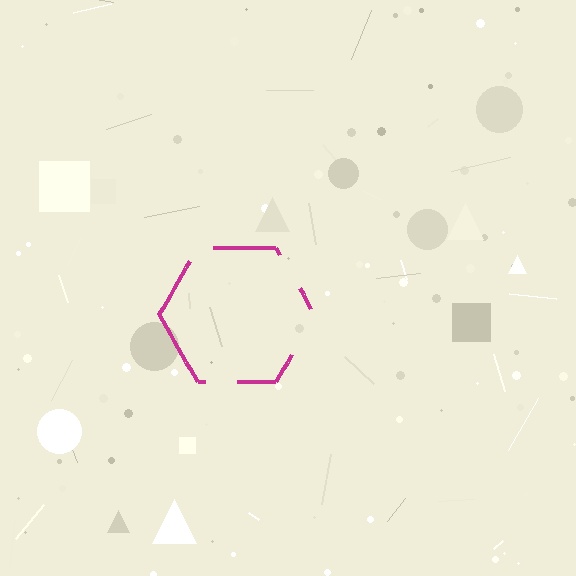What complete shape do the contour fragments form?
The contour fragments form a hexagon.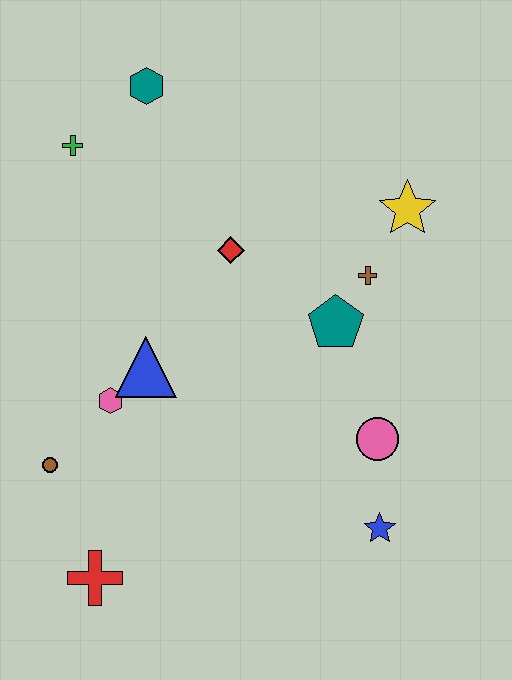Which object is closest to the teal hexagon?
The green cross is closest to the teal hexagon.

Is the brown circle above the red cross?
Yes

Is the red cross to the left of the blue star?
Yes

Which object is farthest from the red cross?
The teal hexagon is farthest from the red cross.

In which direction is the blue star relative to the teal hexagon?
The blue star is below the teal hexagon.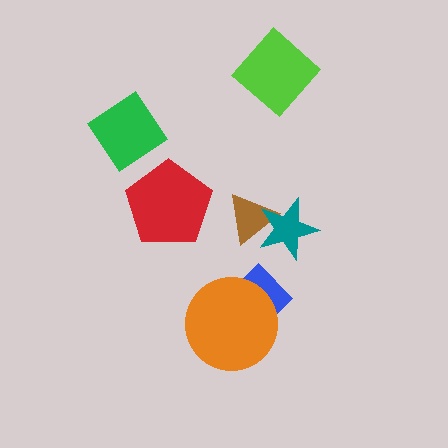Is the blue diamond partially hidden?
Yes, it is partially covered by another shape.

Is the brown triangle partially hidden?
Yes, it is partially covered by another shape.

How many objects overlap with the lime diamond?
0 objects overlap with the lime diamond.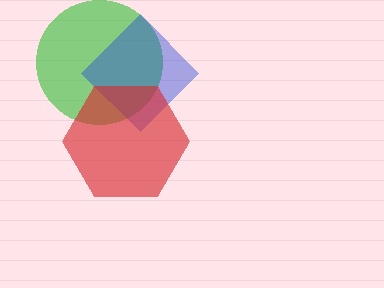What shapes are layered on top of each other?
The layered shapes are: a green circle, a blue diamond, a red hexagon.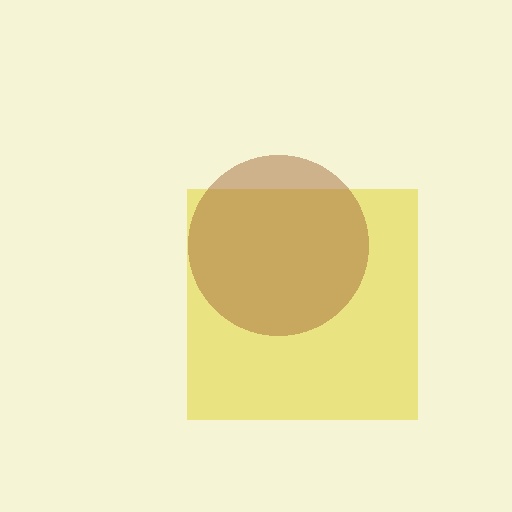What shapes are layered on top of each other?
The layered shapes are: a yellow square, a brown circle.